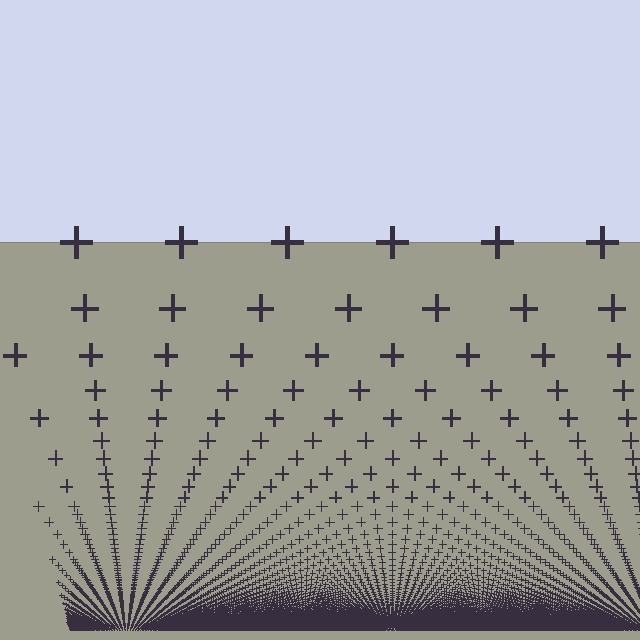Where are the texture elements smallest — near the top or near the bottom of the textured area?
Near the bottom.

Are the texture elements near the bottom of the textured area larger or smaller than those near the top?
Smaller. The gradient is inverted — elements near the bottom are smaller and denser.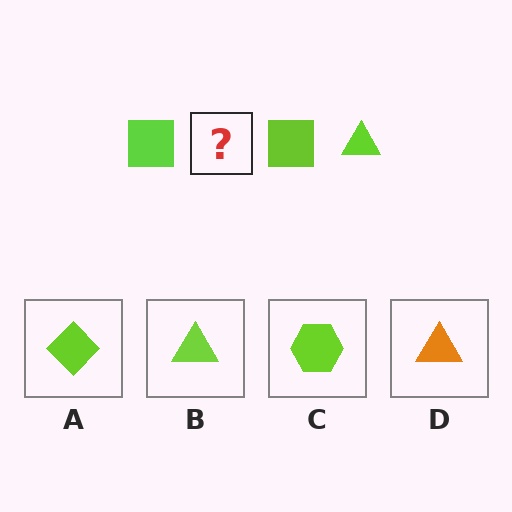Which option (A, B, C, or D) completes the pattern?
B.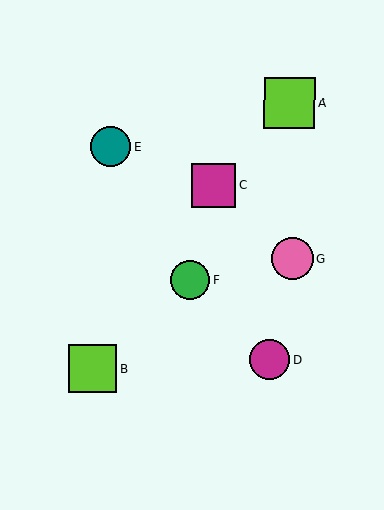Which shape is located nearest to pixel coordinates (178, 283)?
The green circle (labeled F) at (190, 280) is nearest to that location.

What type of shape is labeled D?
Shape D is a magenta circle.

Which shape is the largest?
The lime square (labeled A) is the largest.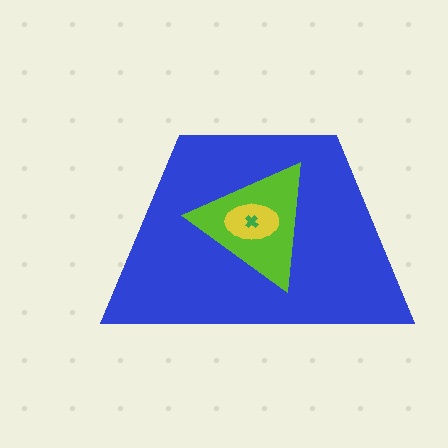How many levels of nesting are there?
4.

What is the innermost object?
The green cross.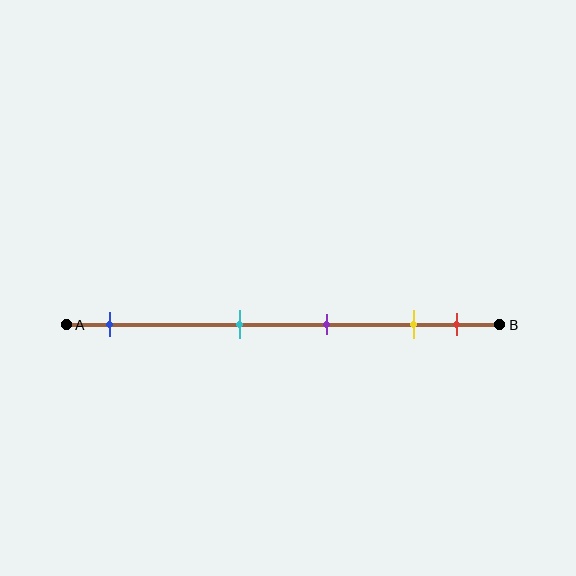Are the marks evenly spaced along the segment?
No, the marks are not evenly spaced.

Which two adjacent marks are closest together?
The yellow and red marks are the closest adjacent pair.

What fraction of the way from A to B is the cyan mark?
The cyan mark is approximately 40% (0.4) of the way from A to B.